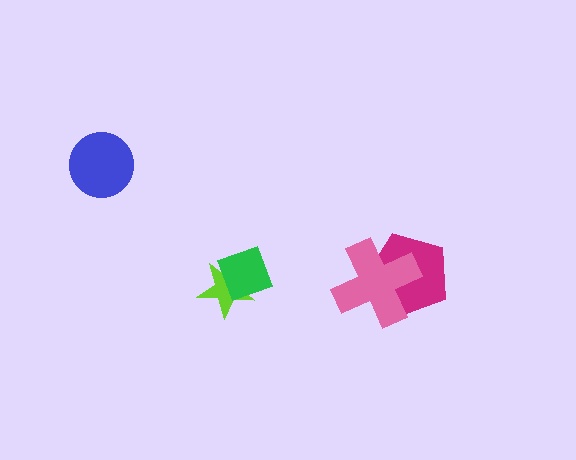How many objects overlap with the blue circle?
0 objects overlap with the blue circle.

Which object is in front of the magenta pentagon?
The pink cross is in front of the magenta pentagon.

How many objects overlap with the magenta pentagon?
1 object overlaps with the magenta pentagon.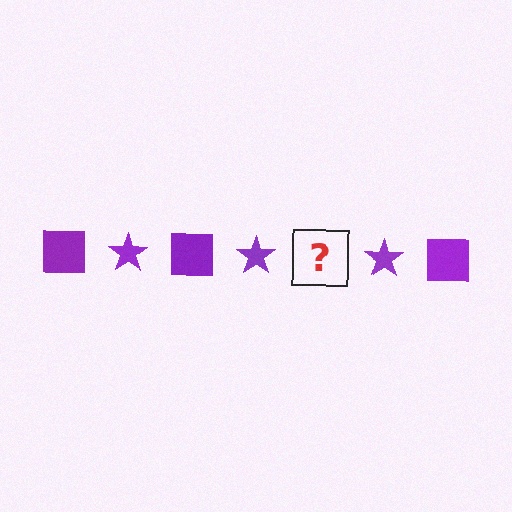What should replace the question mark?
The question mark should be replaced with a purple square.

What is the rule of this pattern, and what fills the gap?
The rule is that the pattern cycles through square, star shapes in purple. The gap should be filled with a purple square.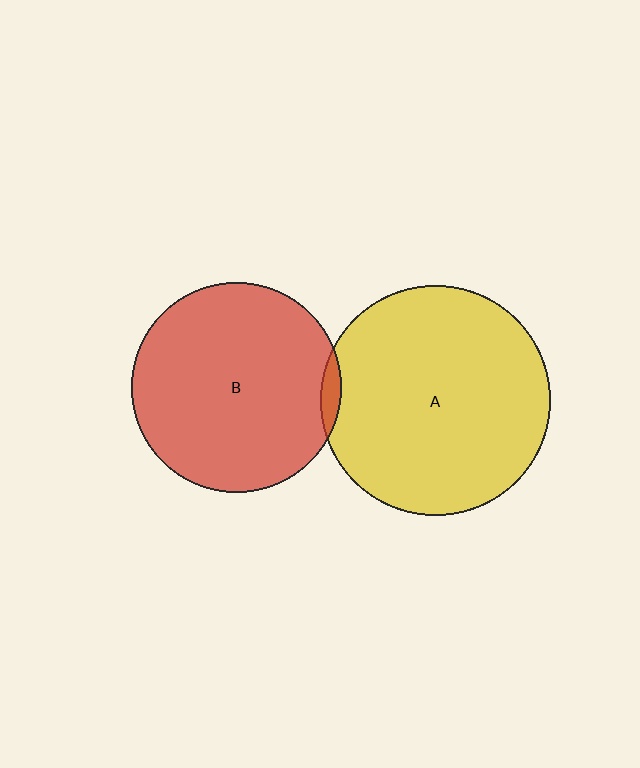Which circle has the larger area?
Circle A (yellow).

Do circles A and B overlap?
Yes.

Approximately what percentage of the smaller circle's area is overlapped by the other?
Approximately 5%.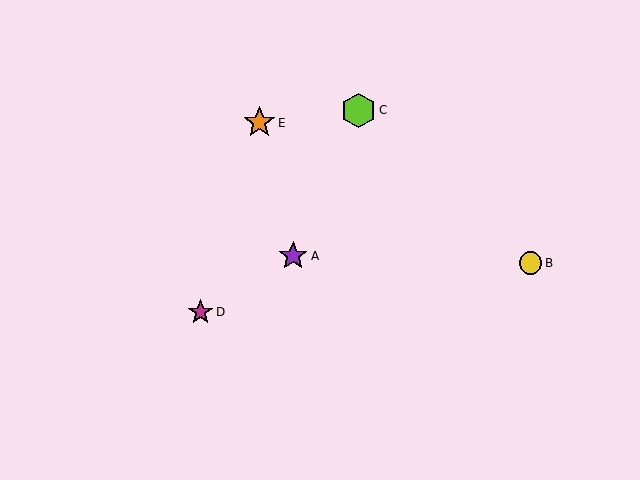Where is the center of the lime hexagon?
The center of the lime hexagon is at (359, 110).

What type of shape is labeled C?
Shape C is a lime hexagon.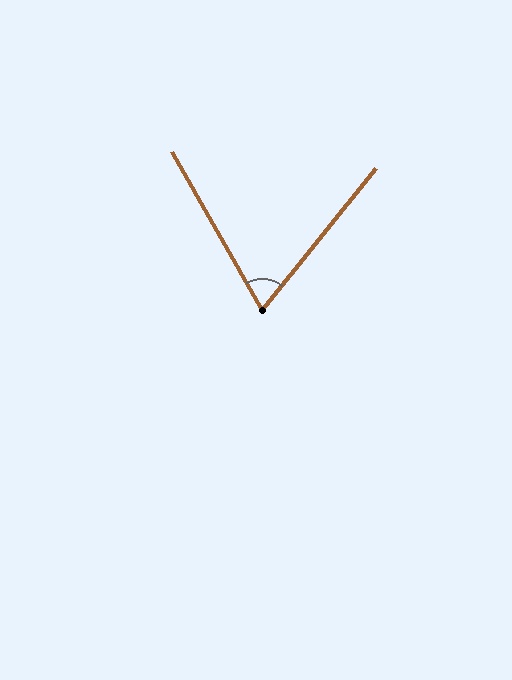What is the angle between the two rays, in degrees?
Approximately 68 degrees.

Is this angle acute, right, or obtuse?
It is acute.